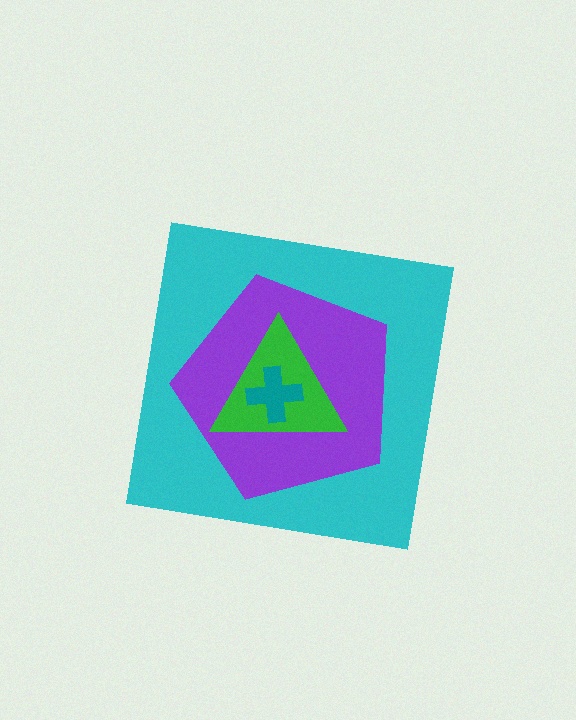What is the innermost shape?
The teal cross.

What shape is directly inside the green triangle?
The teal cross.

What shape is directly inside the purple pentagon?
The green triangle.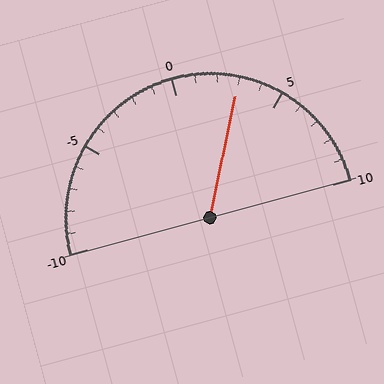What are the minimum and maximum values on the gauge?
The gauge ranges from -10 to 10.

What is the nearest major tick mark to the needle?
The nearest major tick mark is 5.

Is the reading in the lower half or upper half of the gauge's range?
The reading is in the upper half of the range (-10 to 10).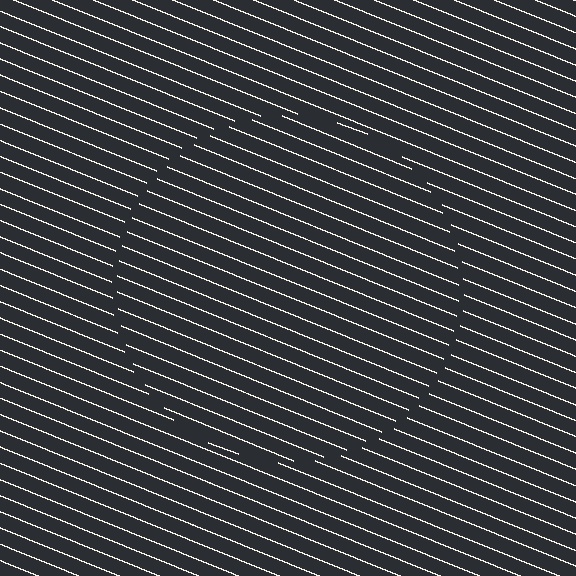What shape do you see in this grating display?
An illusory circle. The interior of the shape contains the same grating, shifted by half a period — the contour is defined by the phase discontinuity where line-ends from the inner and outer gratings abut.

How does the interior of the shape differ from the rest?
The interior of the shape contains the same grating, shifted by half a period — the contour is defined by the phase discontinuity where line-ends from the inner and outer gratings abut.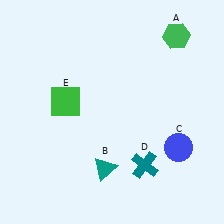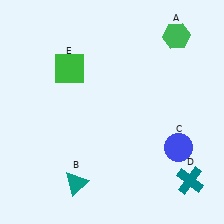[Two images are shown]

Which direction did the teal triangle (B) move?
The teal triangle (B) moved left.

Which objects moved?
The objects that moved are: the teal triangle (B), the teal cross (D), the green square (E).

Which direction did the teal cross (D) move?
The teal cross (D) moved right.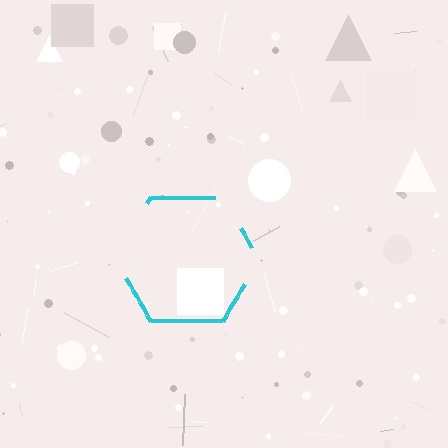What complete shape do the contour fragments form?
The contour fragments form a hexagon.